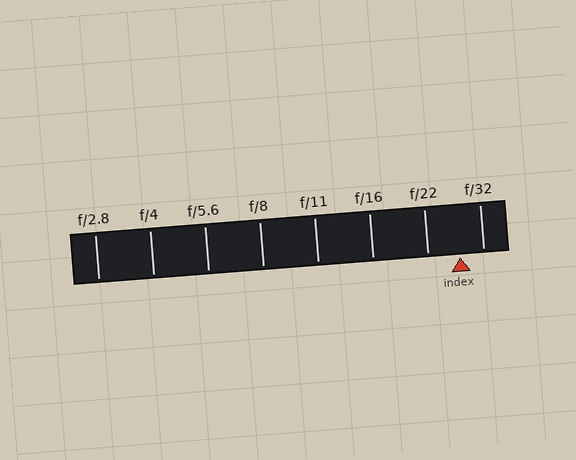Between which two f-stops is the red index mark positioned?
The index mark is between f/22 and f/32.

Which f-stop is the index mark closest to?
The index mark is closest to f/32.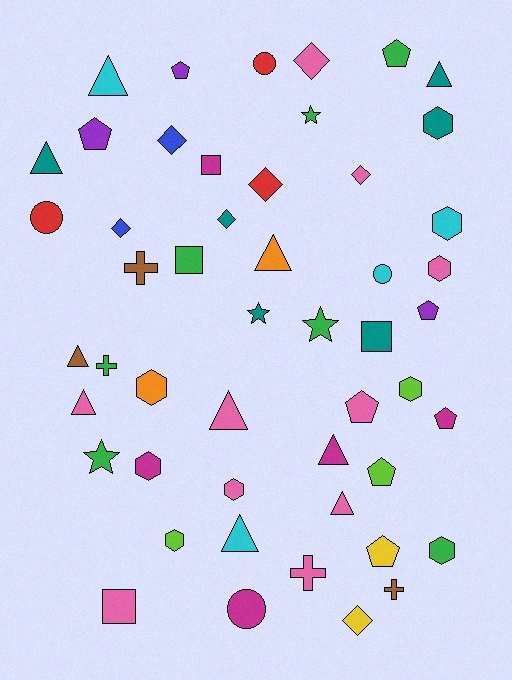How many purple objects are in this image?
There are 3 purple objects.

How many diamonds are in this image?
There are 7 diamonds.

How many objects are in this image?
There are 50 objects.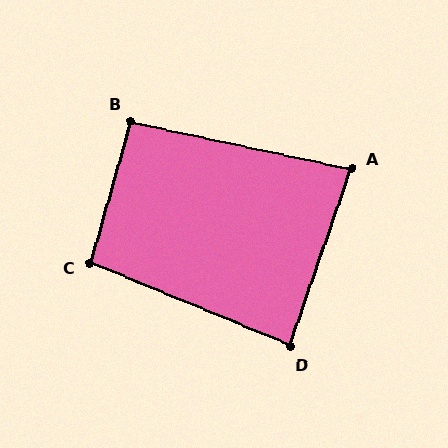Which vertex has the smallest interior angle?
A, at approximately 83 degrees.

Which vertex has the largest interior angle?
C, at approximately 97 degrees.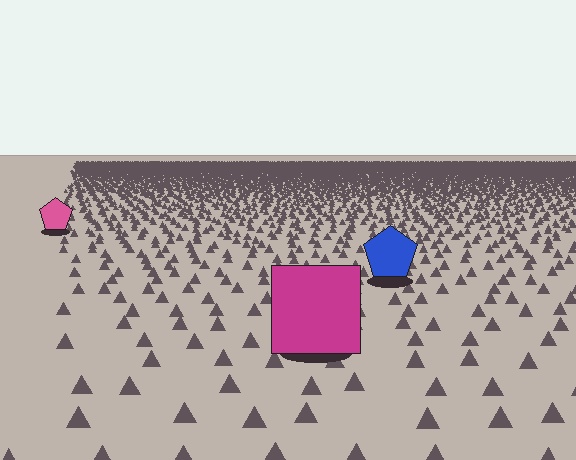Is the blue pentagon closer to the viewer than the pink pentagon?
Yes. The blue pentagon is closer — you can tell from the texture gradient: the ground texture is coarser near it.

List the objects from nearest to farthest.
From nearest to farthest: the magenta square, the blue pentagon, the pink pentagon.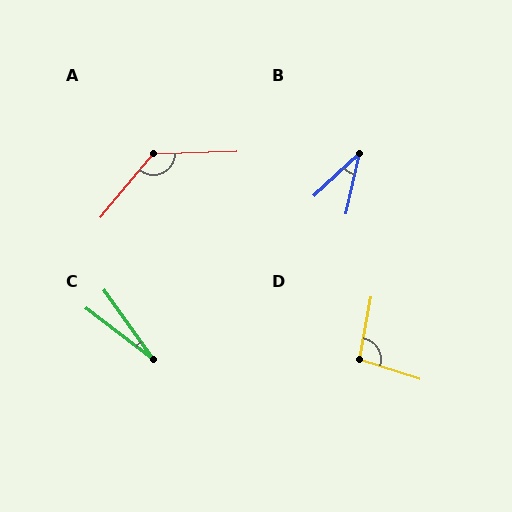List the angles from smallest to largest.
C (17°), B (34°), D (98°), A (131°).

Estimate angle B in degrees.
Approximately 34 degrees.